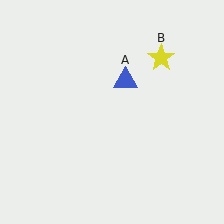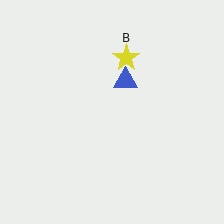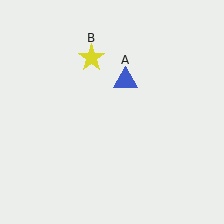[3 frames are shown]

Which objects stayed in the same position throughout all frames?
Blue triangle (object A) remained stationary.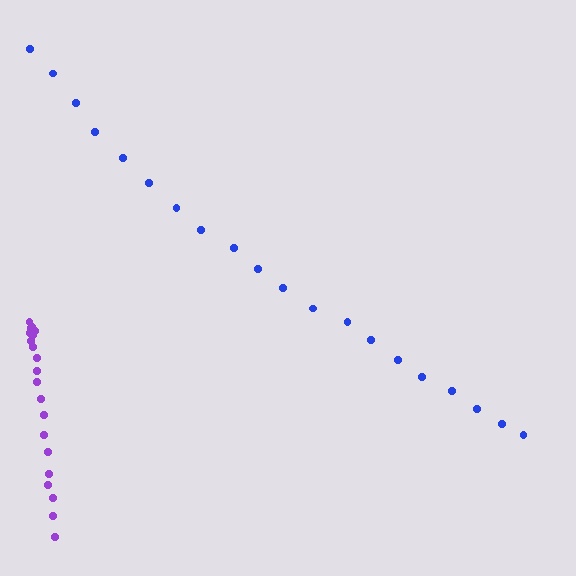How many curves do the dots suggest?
There are 2 distinct paths.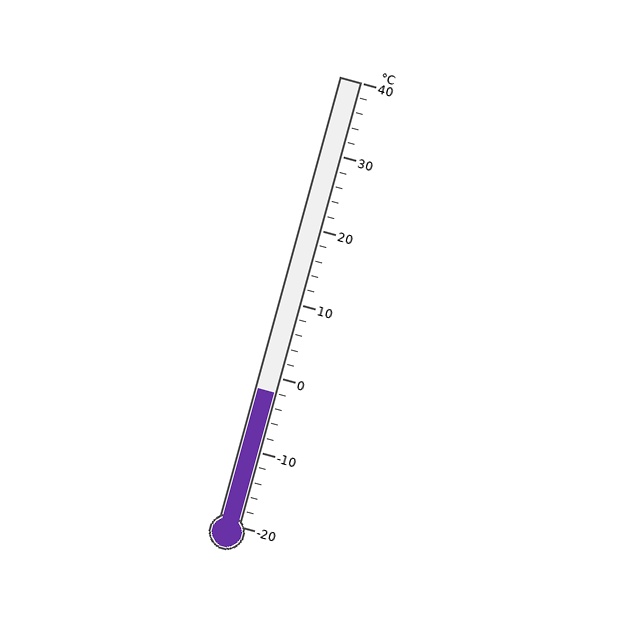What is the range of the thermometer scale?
The thermometer scale ranges from -20°C to 40°C.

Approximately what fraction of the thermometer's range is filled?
The thermometer is filled to approximately 30% of its range.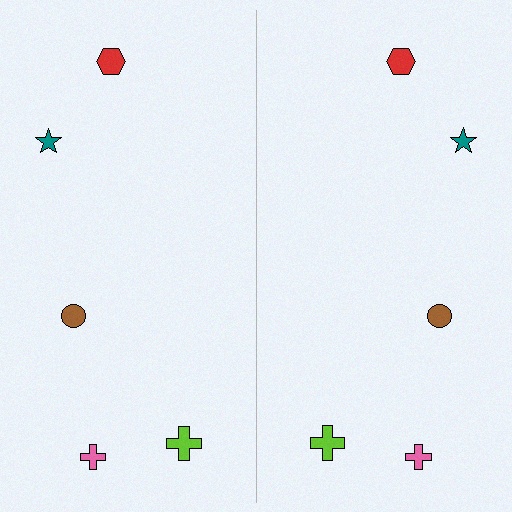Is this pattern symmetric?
Yes, this pattern has bilateral (reflection) symmetry.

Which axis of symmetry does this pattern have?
The pattern has a vertical axis of symmetry running through the center of the image.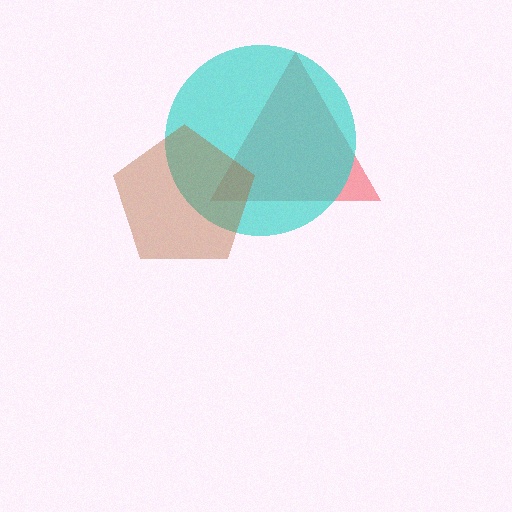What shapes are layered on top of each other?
The layered shapes are: a red triangle, a cyan circle, a brown pentagon.